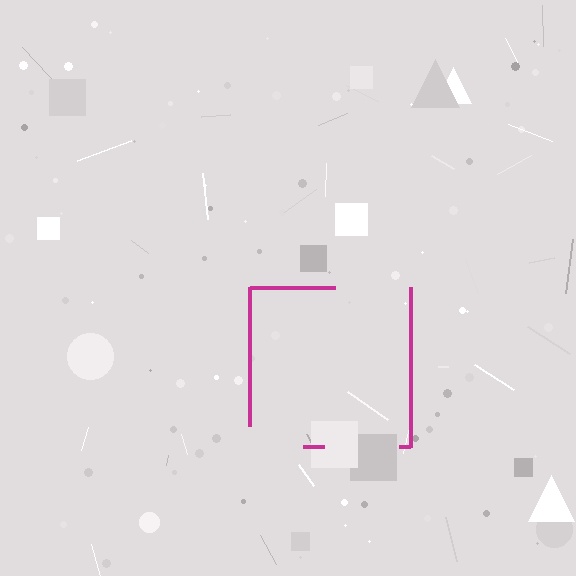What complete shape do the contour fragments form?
The contour fragments form a square.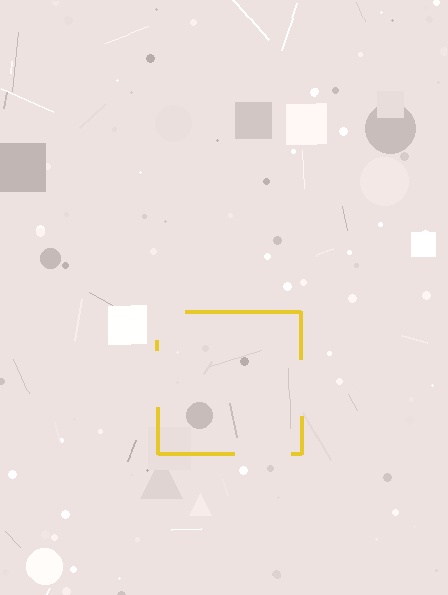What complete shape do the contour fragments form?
The contour fragments form a square.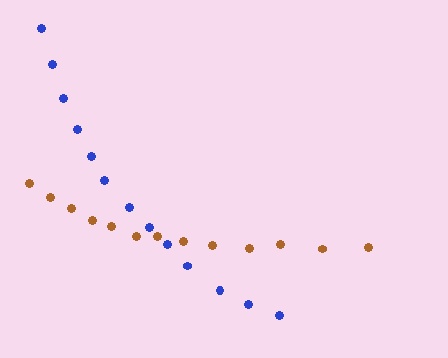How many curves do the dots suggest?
There are 2 distinct paths.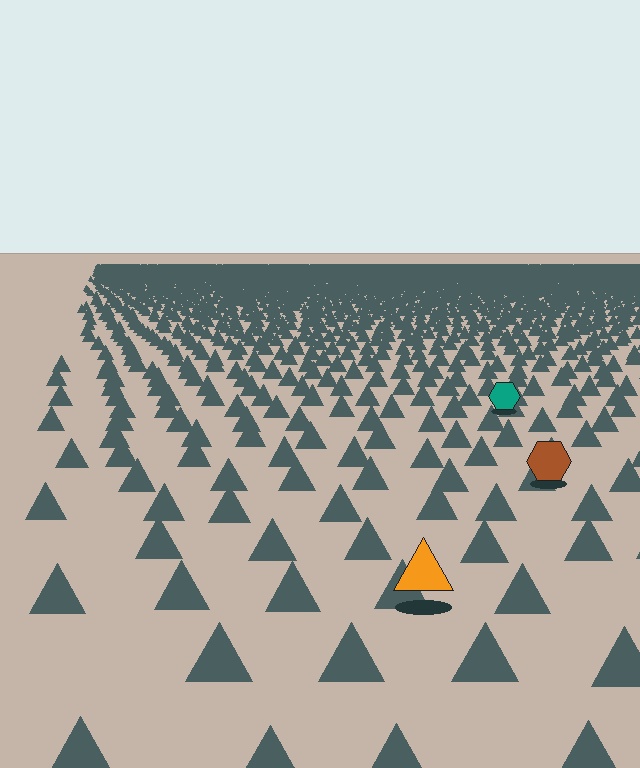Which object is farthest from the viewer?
The teal hexagon is farthest from the viewer. It appears smaller and the ground texture around it is denser.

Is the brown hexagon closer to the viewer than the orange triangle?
No. The orange triangle is closer — you can tell from the texture gradient: the ground texture is coarser near it.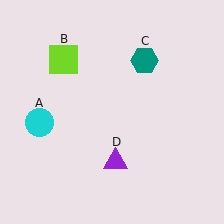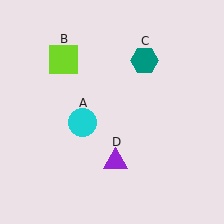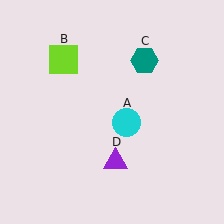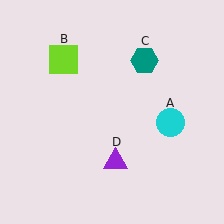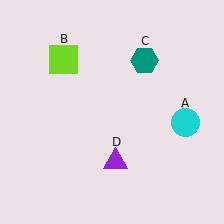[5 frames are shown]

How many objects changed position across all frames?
1 object changed position: cyan circle (object A).